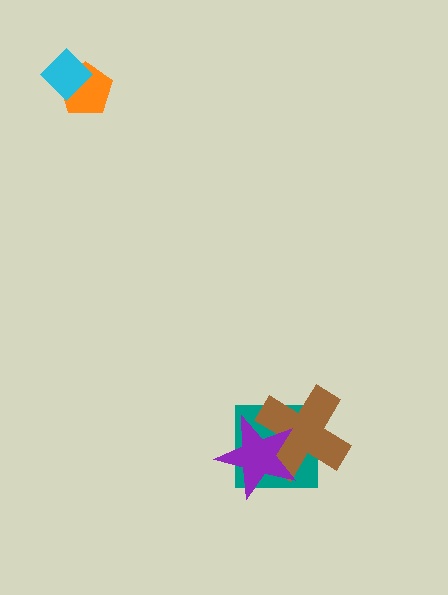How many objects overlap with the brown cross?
2 objects overlap with the brown cross.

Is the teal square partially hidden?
Yes, it is partially covered by another shape.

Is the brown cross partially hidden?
Yes, it is partially covered by another shape.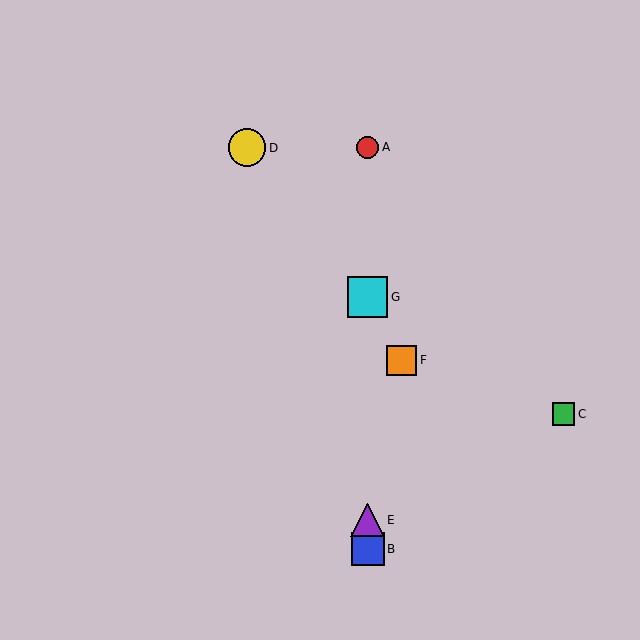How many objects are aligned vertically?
4 objects (A, B, E, G) are aligned vertically.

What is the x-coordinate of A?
Object A is at x≈368.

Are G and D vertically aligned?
No, G is at x≈368 and D is at x≈247.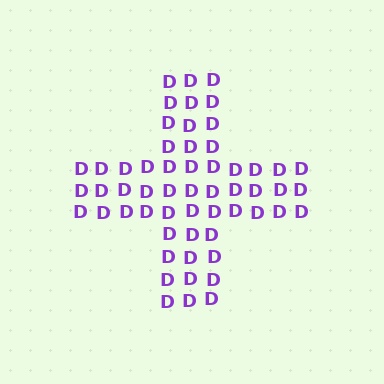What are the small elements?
The small elements are letter D's.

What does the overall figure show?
The overall figure shows a cross.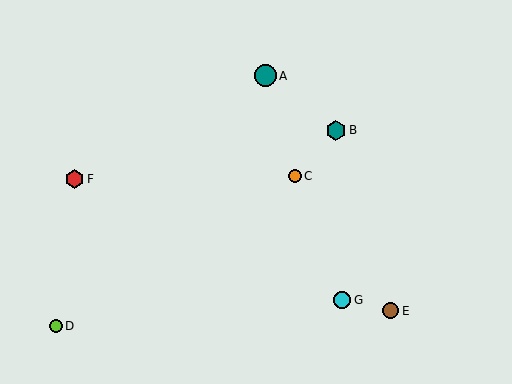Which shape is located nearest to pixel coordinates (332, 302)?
The cyan circle (labeled G) at (342, 300) is nearest to that location.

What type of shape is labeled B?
Shape B is a teal hexagon.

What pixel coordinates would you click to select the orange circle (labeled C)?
Click at (295, 176) to select the orange circle C.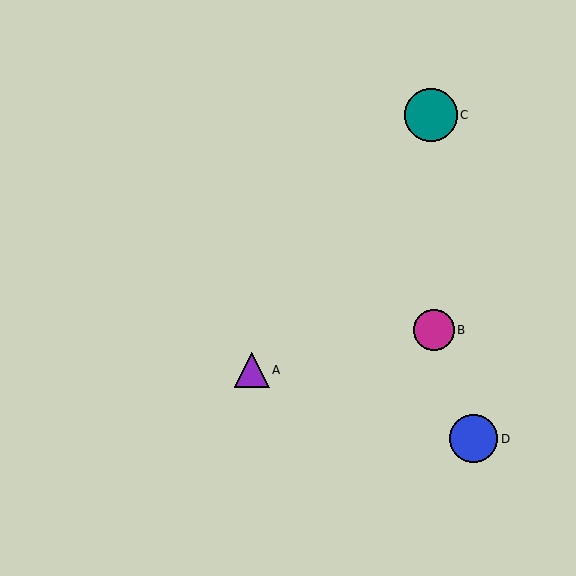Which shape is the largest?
The teal circle (labeled C) is the largest.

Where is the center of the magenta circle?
The center of the magenta circle is at (434, 330).